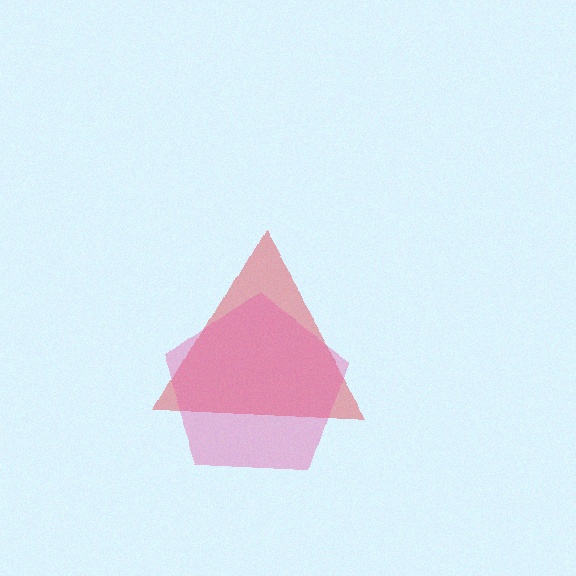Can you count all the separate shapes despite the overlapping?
Yes, there are 2 separate shapes.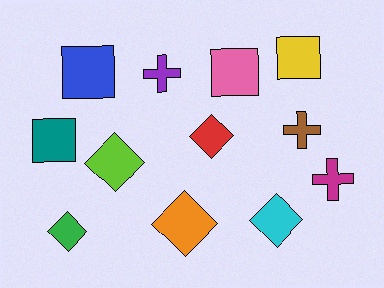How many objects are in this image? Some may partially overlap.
There are 12 objects.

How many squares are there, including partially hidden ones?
There are 4 squares.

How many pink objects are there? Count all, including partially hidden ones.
There is 1 pink object.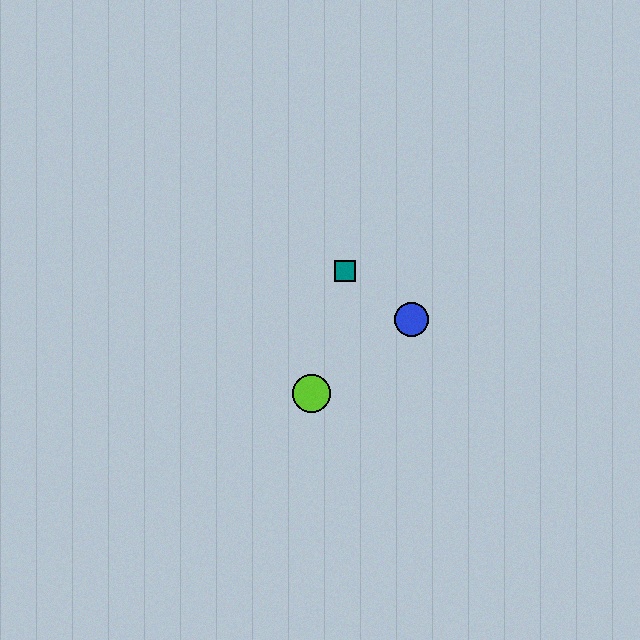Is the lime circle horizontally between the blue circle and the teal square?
No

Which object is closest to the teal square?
The blue circle is closest to the teal square.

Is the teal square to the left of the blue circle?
Yes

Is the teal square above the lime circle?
Yes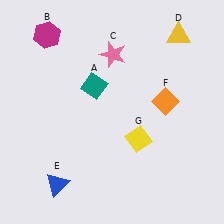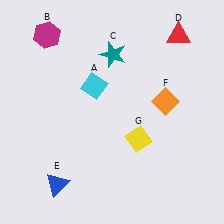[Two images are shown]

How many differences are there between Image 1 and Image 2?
There are 3 differences between the two images.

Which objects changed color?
A changed from teal to cyan. C changed from pink to teal. D changed from yellow to red.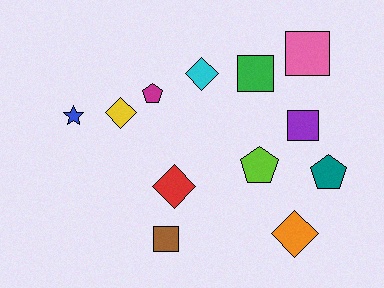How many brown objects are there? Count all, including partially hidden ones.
There is 1 brown object.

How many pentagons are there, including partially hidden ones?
There are 3 pentagons.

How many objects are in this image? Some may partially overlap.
There are 12 objects.